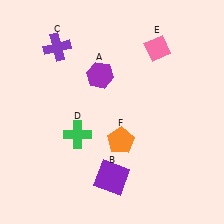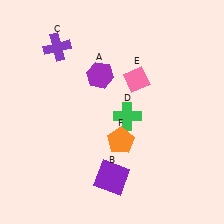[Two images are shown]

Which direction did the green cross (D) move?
The green cross (D) moved right.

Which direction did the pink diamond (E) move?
The pink diamond (E) moved down.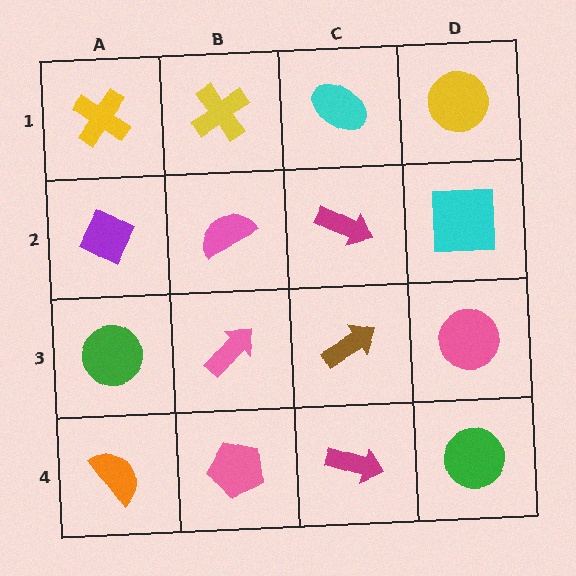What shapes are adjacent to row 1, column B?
A pink semicircle (row 2, column B), a yellow cross (row 1, column A), a cyan ellipse (row 1, column C).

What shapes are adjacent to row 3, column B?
A pink semicircle (row 2, column B), a pink pentagon (row 4, column B), a green circle (row 3, column A), a brown arrow (row 3, column C).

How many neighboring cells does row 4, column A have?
2.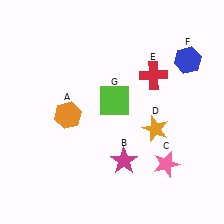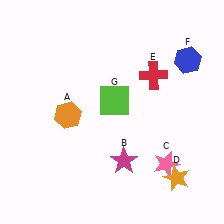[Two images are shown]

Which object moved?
The orange star (D) moved down.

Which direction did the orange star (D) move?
The orange star (D) moved down.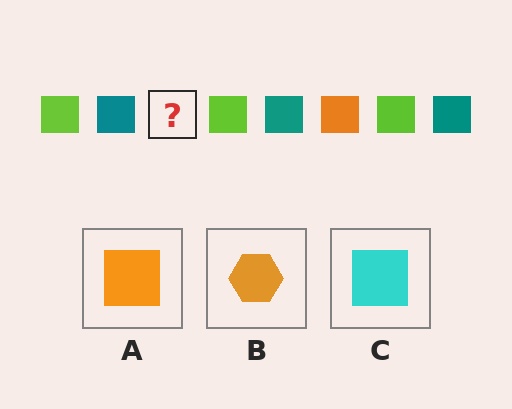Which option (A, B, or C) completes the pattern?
A.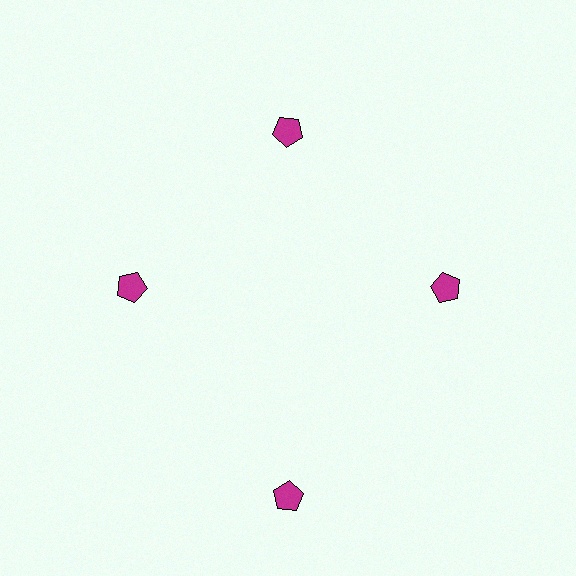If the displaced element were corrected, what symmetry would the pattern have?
It would have 4-fold rotational symmetry — the pattern would map onto itself every 90 degrees.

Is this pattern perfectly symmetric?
No. The 4 magenta pentagons are arranged in a ring, but one element near the 6 o'clock position is pushed outward from the center, breaking the 4-fold rotational symmetry.